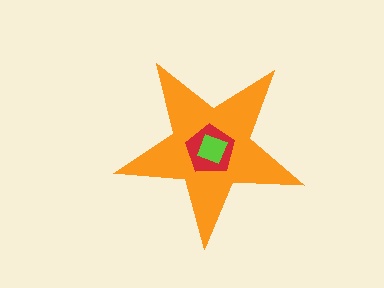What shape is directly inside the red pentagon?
The lime diamond.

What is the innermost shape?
The lime diamond.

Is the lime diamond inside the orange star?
Yes.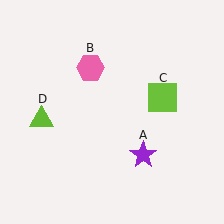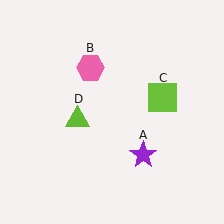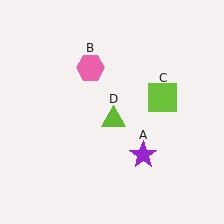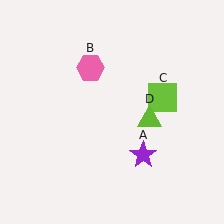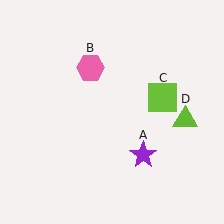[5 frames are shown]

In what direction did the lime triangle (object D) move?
The lime triangle (object D) moved right.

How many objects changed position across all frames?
1 object changed position: lime triangle (object D).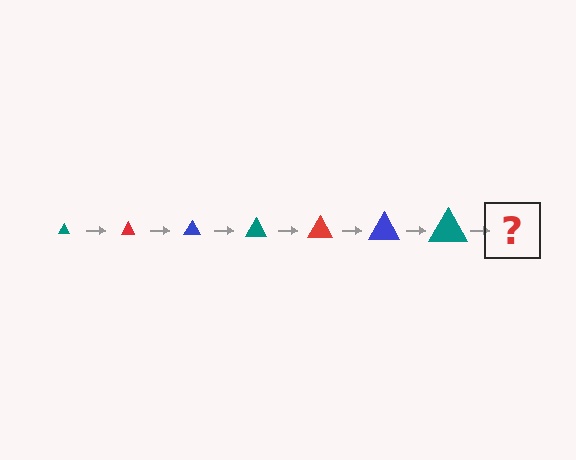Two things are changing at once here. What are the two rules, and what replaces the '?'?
The two rules are that the triangle grows larger each step and the color cycles through teal, red, and blue. The '?' should be a red triangle, larger than the previous one.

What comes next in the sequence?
The next element should be a red triangle, larger than the previous one.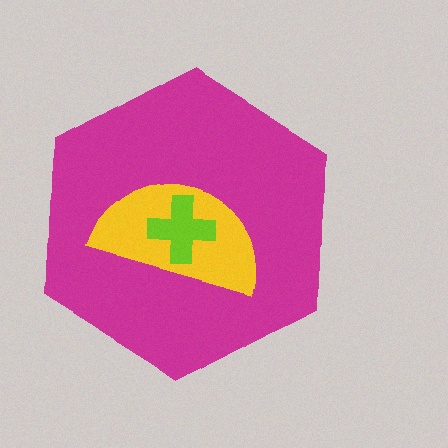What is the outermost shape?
The magenta hexagon.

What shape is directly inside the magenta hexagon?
The yellow semicircle.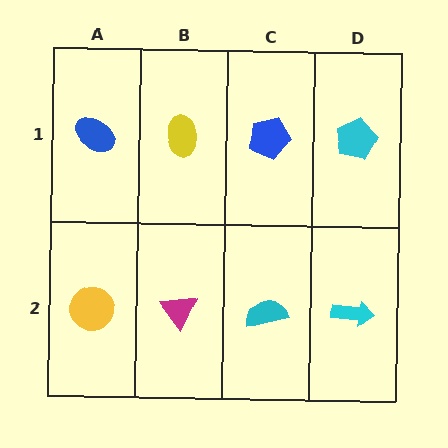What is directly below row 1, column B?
A magenta triangle.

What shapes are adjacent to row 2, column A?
A blue ellipse (row 1, column A), a magenta triangle (row 2, column B).